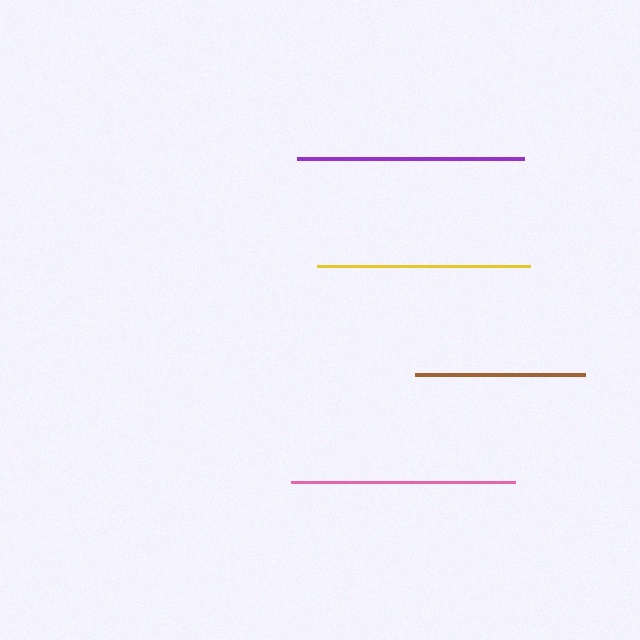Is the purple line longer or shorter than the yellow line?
The purple line is longer than the yellow line.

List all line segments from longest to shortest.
From longest to shortest: purple, pink, yellow, brown.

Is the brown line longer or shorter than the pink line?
The pink line is longer than the brown line.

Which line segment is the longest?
The purple line is the longest at approximately 227 pixels.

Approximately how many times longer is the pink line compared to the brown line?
The pink line is approximately 1.3 times the length of the brown line.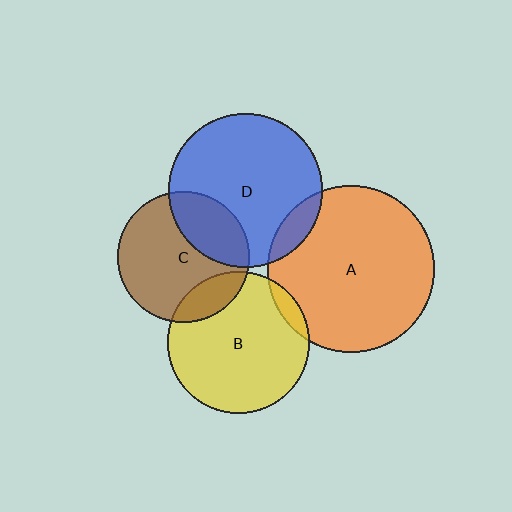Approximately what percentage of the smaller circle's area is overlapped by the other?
Approximately 15%.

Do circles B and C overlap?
Yes.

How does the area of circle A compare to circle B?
Approximately 1.4 times.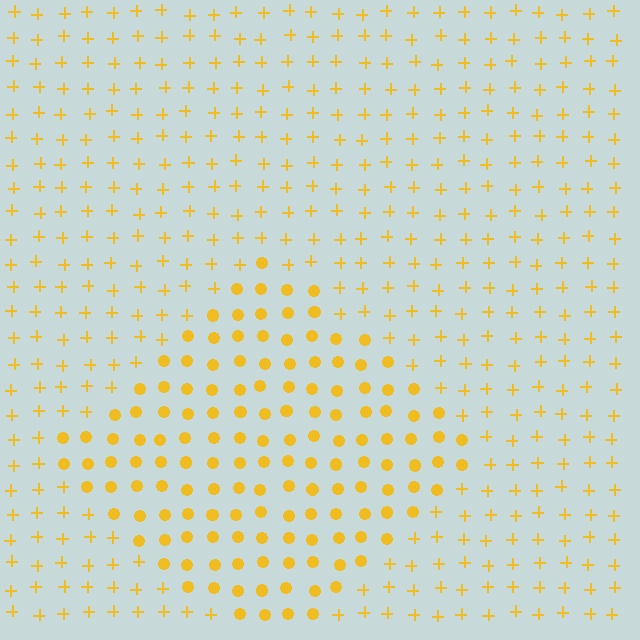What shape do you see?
I see a diamond.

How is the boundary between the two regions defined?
The boundary is defined by a change in element shape: circles inside vs. plus signs outside. All elements share the same color and spacing.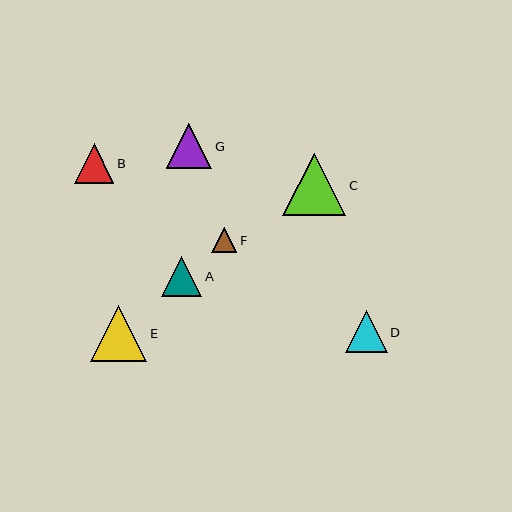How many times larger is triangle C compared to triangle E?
Triangle C is approximately 1.1 times the size of triangle E.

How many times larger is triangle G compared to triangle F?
Triangle G is approximately 1.8 times the size of triangle F.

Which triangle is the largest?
Triangle C is the largest with a size of approximately 63 pixels.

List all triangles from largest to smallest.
From largest to smallest: C, E, G, D, A, B, F.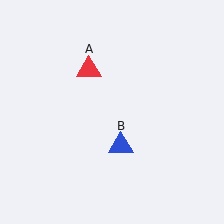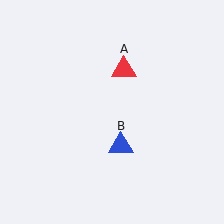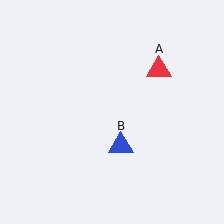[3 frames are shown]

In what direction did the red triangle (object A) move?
The red triangle (object A) moved right.